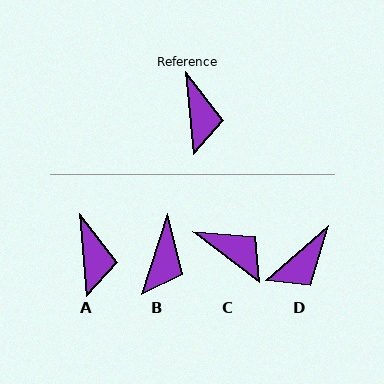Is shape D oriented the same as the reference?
No, it is off by about 54 degrees.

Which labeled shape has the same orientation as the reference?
A.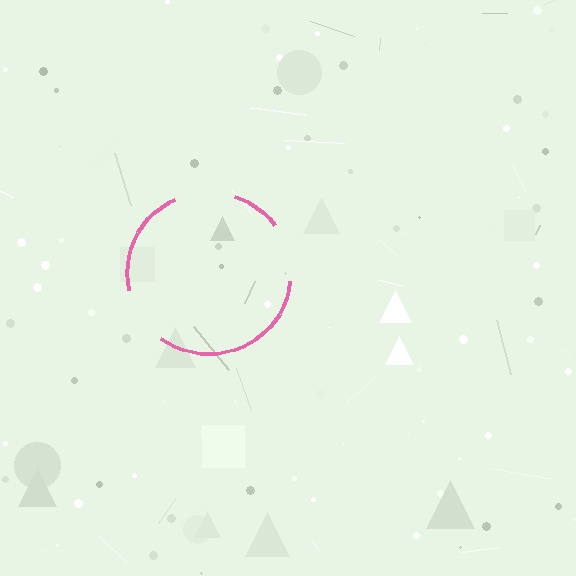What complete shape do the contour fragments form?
The contour fragments form a circle.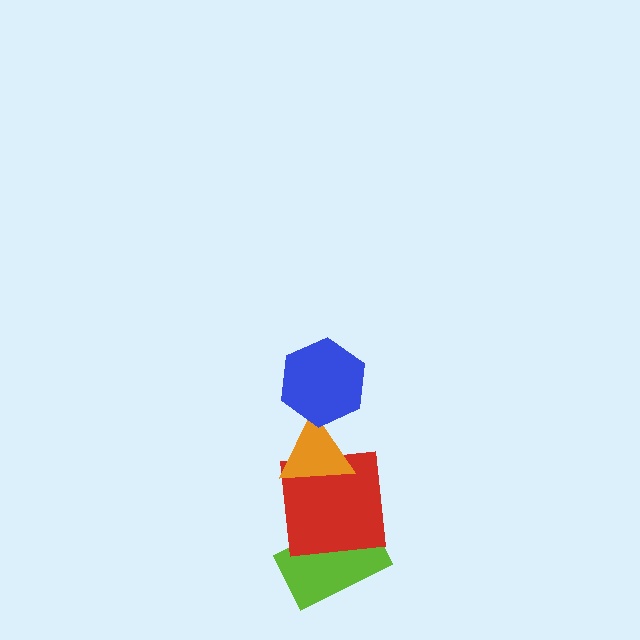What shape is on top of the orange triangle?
The blue hexagon is on top of the orange triangle.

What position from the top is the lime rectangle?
The lime rectangle is 4th from the top.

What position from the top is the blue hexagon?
The blue hexagon is 1st from the top.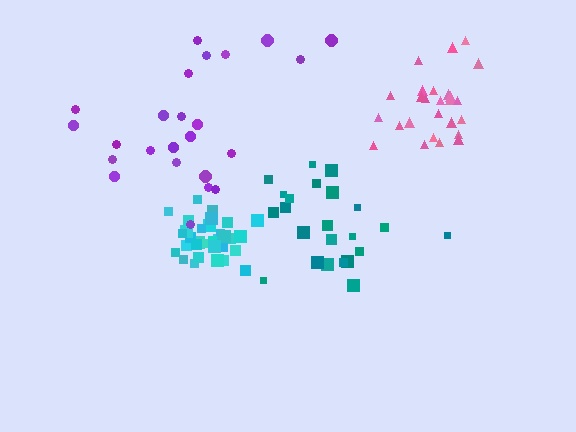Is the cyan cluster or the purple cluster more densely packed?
Cyan.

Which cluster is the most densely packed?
Cyan.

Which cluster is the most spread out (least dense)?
Purple.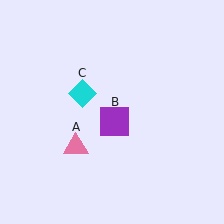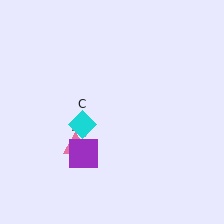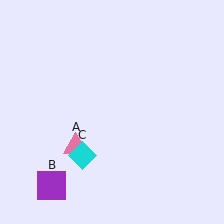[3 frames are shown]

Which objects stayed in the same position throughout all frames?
Pink triangle (object A) remained stationary.